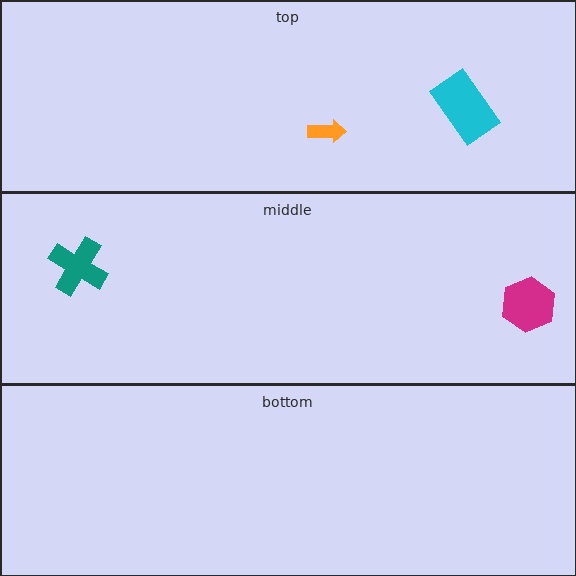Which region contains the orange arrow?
The top region.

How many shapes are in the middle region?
2.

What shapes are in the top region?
The orange arrow, the cyan rectangle.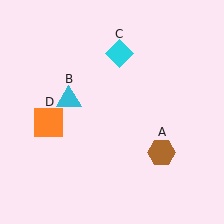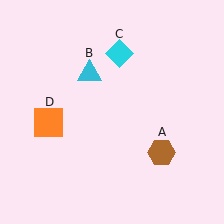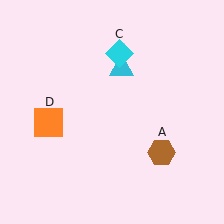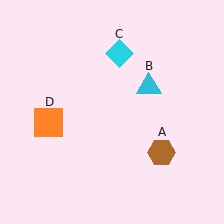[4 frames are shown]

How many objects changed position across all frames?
1 object changed position: cyan triangle (object B).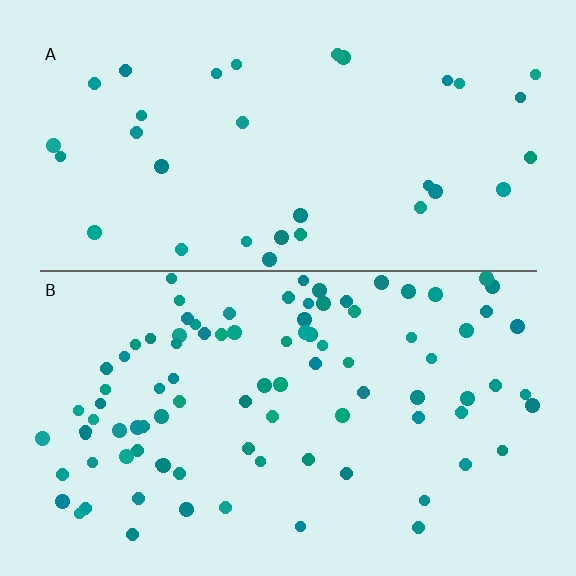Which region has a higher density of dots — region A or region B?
B (the bottom).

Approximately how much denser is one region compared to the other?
Approximately 2.8× — region B over region A.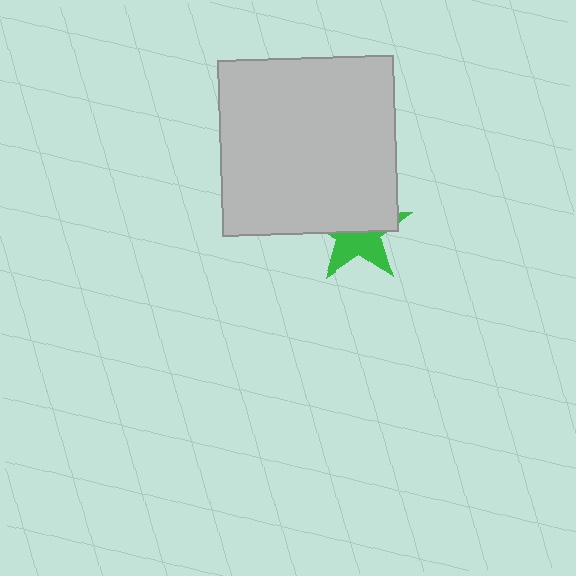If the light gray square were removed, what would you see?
You would see the complete green star.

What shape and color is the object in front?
The object in front is a light gray square.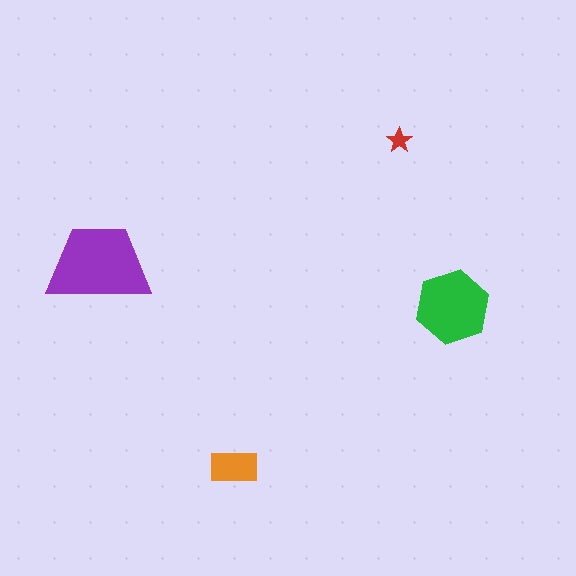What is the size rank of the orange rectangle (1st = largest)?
3rd.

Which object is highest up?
The red star is topmost.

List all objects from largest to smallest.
The purple trapezoid, the green hexagon, the orange rectangle, the red star.